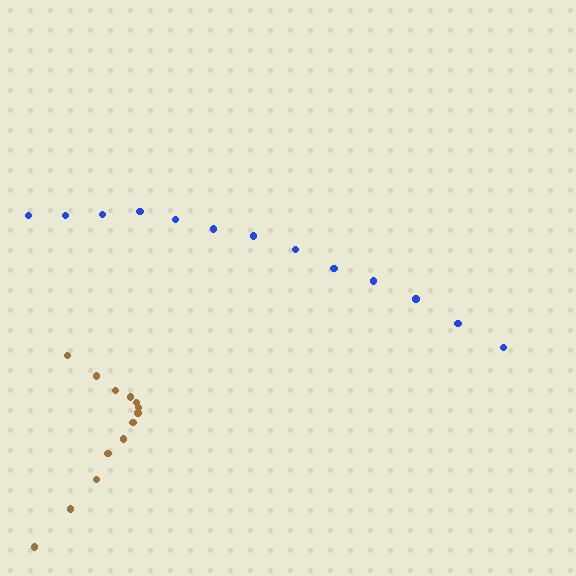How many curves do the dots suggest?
There are 2 distinct paths.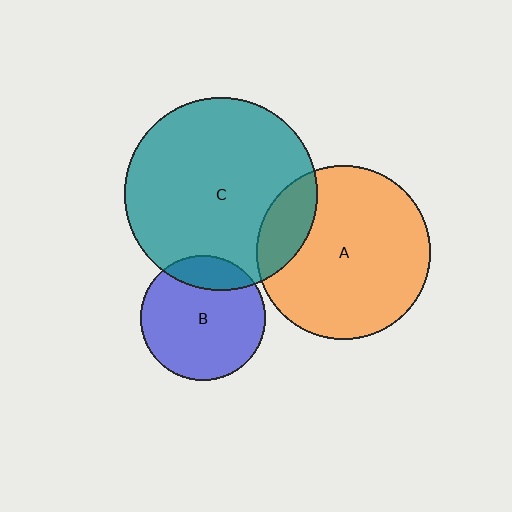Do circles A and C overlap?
Yes.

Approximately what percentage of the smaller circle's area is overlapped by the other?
Approximately 15%.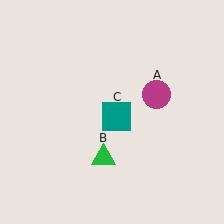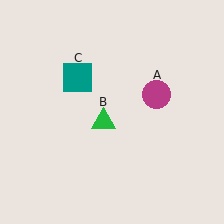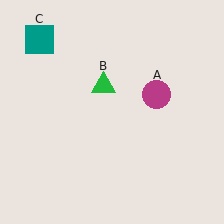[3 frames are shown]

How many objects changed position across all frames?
2 objects changed position: green triangle (object B), teal square (object C).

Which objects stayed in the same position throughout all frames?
Magenta circle (object A) remained stationary.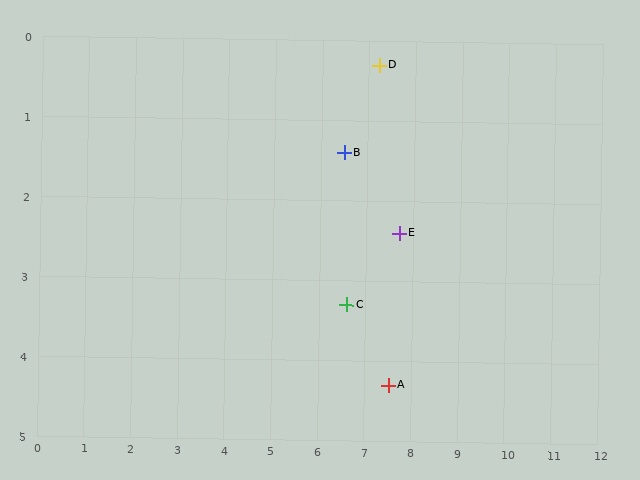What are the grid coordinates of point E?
Point E is at approximately (7.7, 2.4).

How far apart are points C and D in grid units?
Points C and D are about 3.1 grid units apart.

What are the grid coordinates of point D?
Point D is at approximately (7.2, 0.3).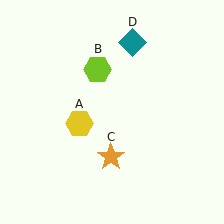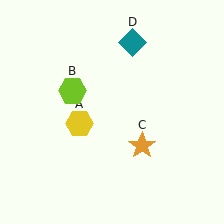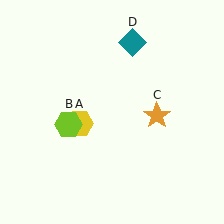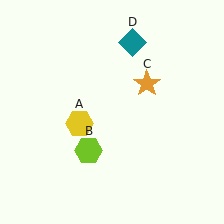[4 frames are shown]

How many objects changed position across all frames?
2 objects changed position: lime hexagon (object B), orange star (object C).